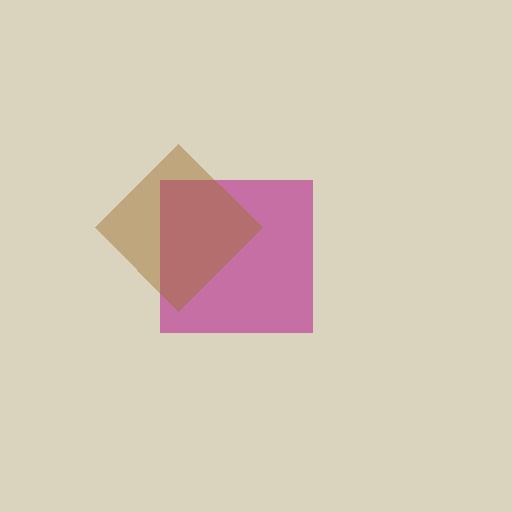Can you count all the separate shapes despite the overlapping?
Yes, there are 2 separate shapes.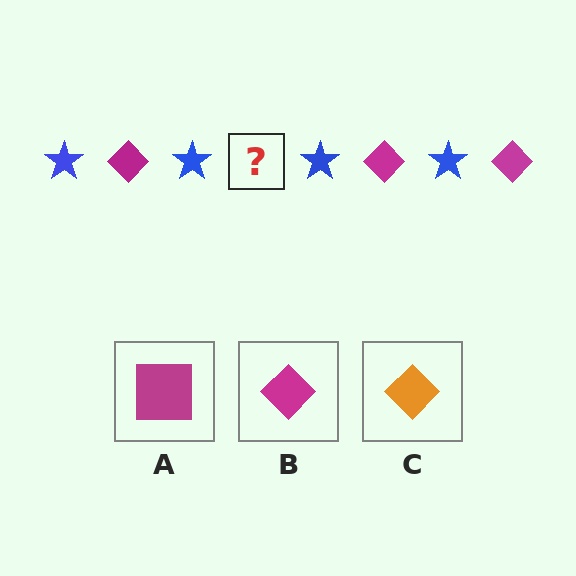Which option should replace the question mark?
Option B.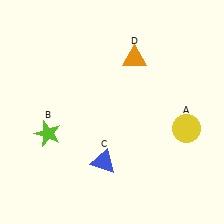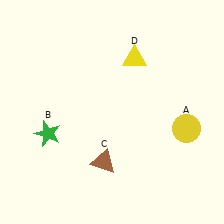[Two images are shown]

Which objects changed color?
B changed from lime to green. C changed from blue to brown. D changed from orange to yellow.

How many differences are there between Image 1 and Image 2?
There are 3 differences between the two images.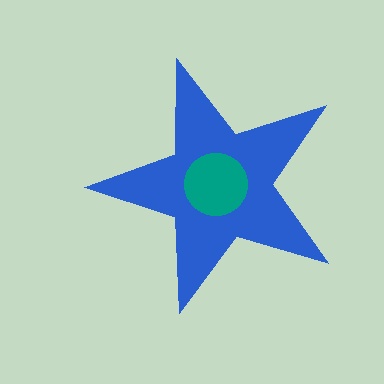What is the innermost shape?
The teal circle.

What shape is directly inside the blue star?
The teal circle.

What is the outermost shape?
The blue star.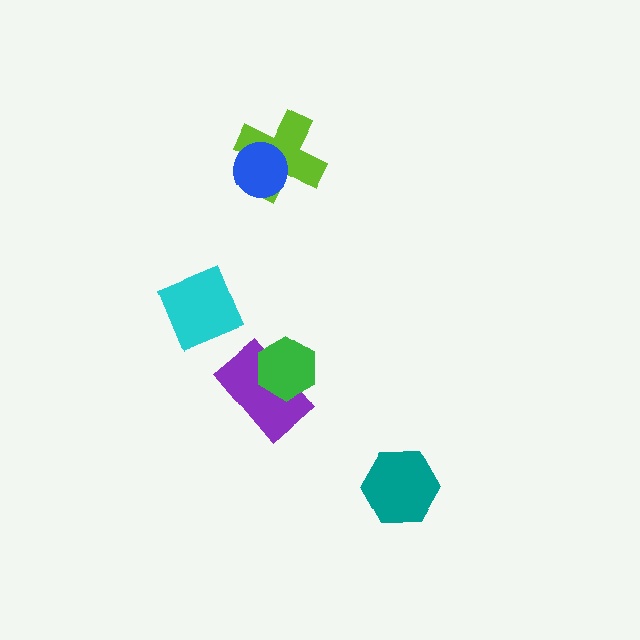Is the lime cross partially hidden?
Yes, it is partially covered by another shape.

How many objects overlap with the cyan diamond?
0 objects overlap with the cyan diamond.